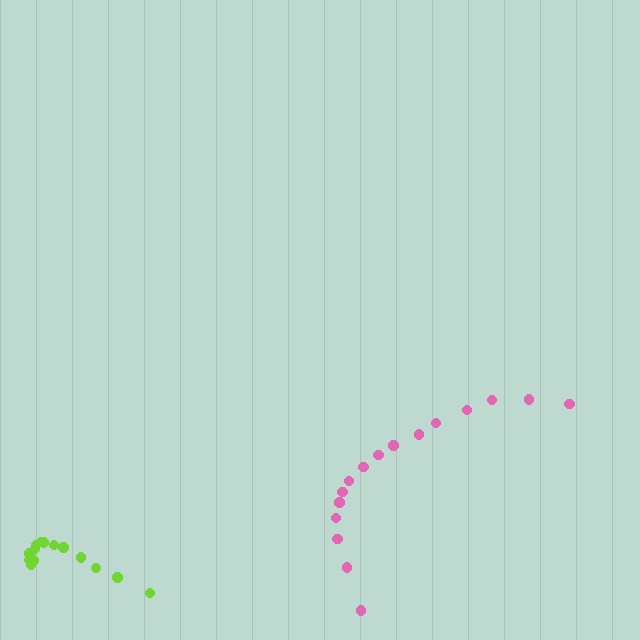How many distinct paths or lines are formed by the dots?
There are 2 distinct paths.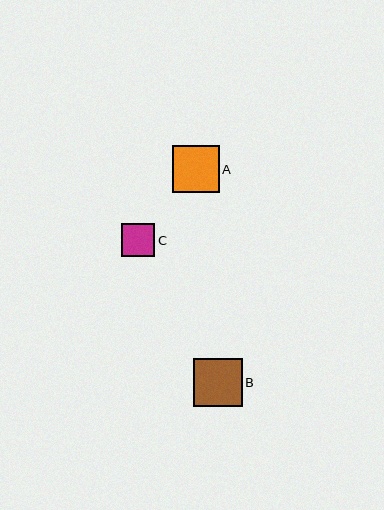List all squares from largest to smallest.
From largest to smallest: B, A, C.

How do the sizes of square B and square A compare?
Square B and square A are approximately the same size.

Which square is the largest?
Square B is the largest with a size of approximately 49 pixels.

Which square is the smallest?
Square C is the smallest with a size of approximately 33 pixels.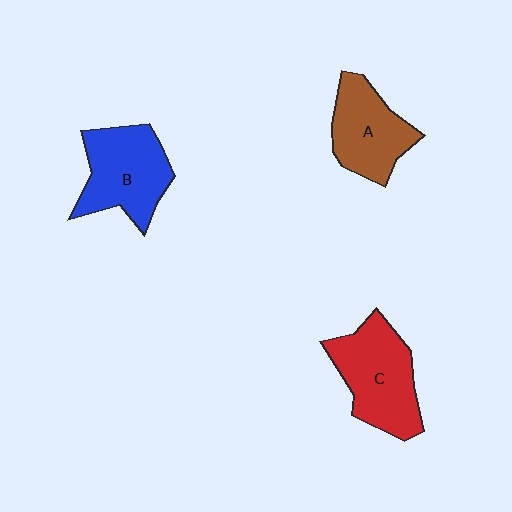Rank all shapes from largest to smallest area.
From largest to smallest: C (red), B (blue), A (brown).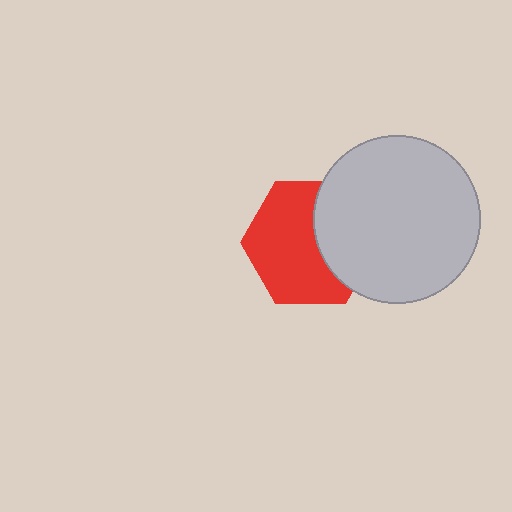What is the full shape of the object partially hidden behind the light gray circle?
The partially hidden object is a red hexagon.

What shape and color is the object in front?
The object in front is a light gray circle.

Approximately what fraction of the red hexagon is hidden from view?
Roughly 37% of the red hexagon is hidden behind the light gray circle.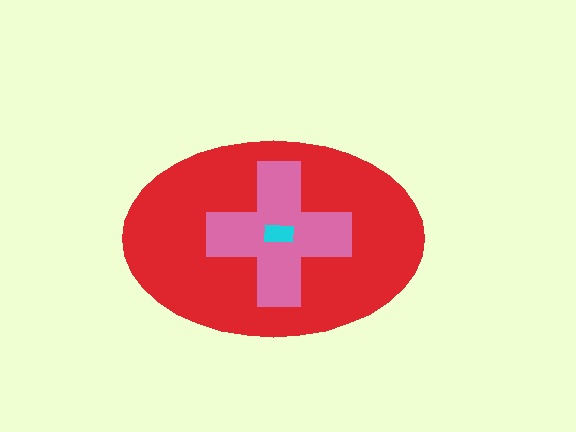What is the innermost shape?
The cyan rectangle.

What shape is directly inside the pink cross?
The cyan rectangle.